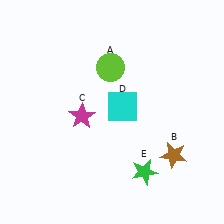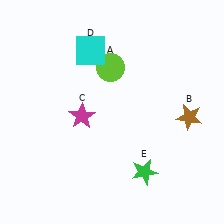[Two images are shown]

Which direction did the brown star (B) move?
The brown star (B) moved up.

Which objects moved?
The objects that moved are: the brown star (B), the cyan square (D).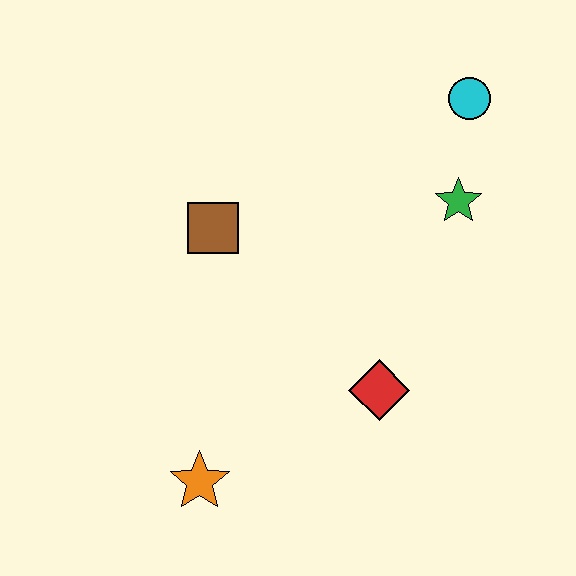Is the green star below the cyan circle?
Yes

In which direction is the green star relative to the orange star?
The green star is above the orange star.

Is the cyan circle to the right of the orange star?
Yes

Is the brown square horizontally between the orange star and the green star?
Yes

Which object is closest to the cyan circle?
The green star is closest to the cyan circle.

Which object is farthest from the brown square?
The cyan circle is farthest from the brown square.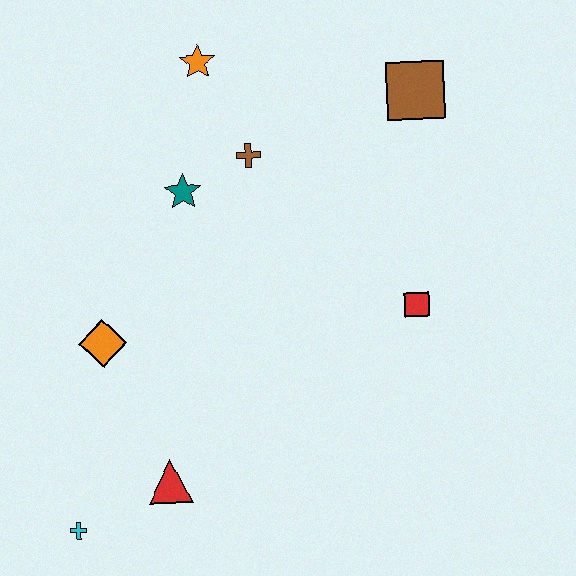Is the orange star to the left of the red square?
Yes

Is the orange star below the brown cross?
No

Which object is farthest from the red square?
The cyan cross is farthest from the red square.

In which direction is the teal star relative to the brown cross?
The teal star is to the left of the brown cross.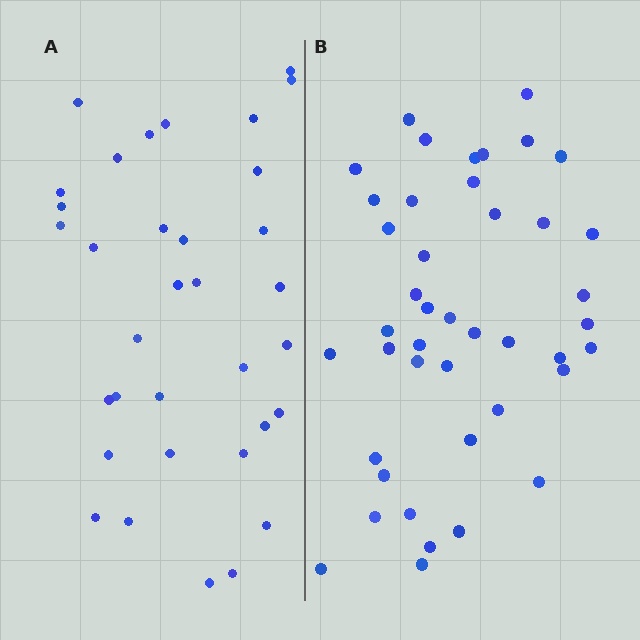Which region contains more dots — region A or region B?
Region B (the right region) has more dots.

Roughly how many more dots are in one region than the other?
Region B has roughly 8 or so more dots than region A.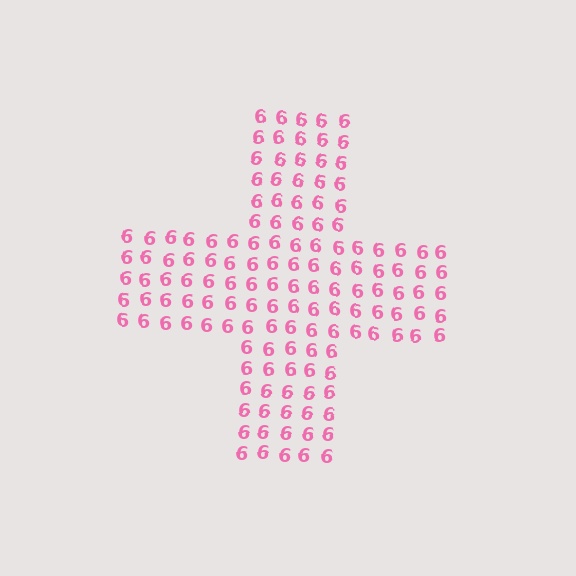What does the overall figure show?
The overall figure shows a cross.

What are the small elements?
The small elements are digit 6's.